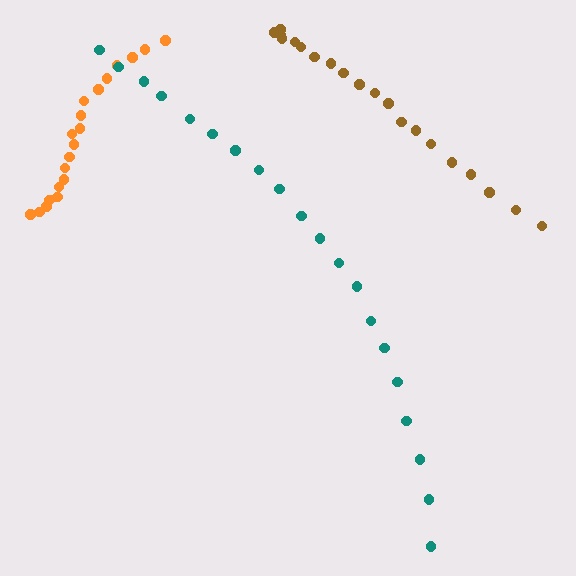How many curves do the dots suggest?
There are 3 distinct paths.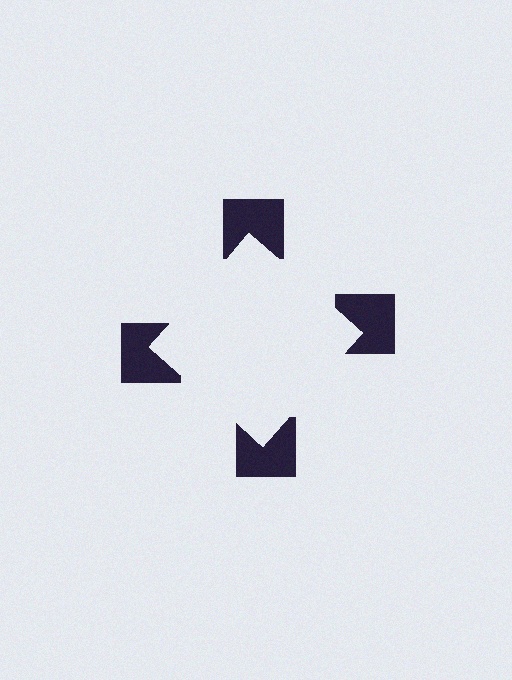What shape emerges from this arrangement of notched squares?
An illusory square — its edges are inferred from the aligned wedge cuts in the notched squares, not physically drawn.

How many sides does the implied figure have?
4 sides.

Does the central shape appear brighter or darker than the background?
It typically appears slightly brighter than the background, even though no actual brightness change is drawn.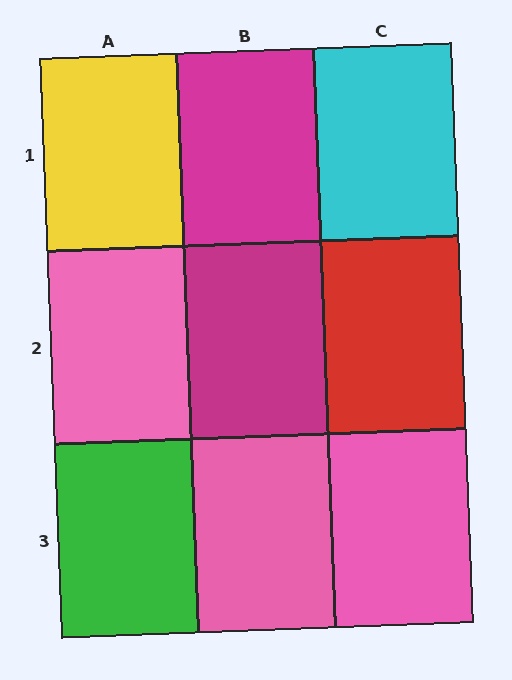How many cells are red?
1 cell is red.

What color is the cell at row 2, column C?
Red.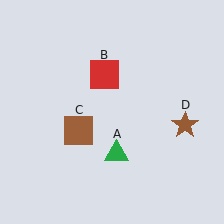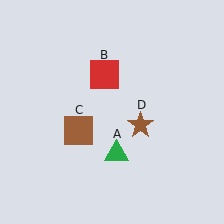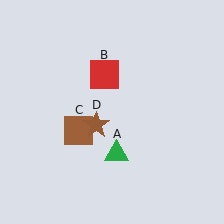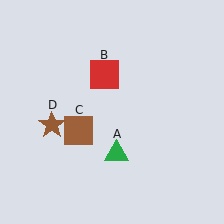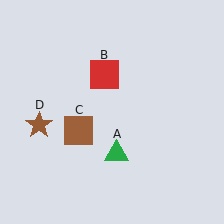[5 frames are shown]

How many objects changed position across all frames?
1 object changed position: brown star (object D).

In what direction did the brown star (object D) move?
The brown star (object D) moved left.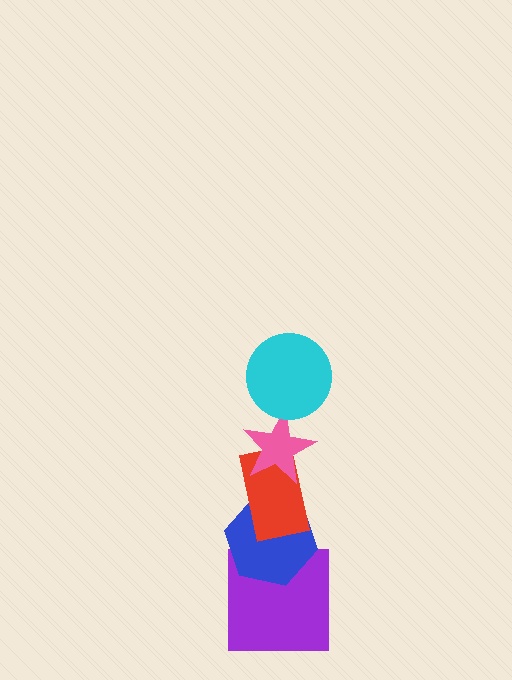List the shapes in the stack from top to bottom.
From top to bottom: the cyan circle, the pink star, the red rectangle, the blue hexagon, the purple square.